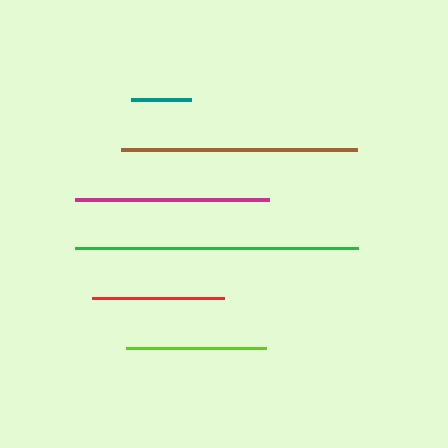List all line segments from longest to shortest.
From longest to shortest: green, brown, magenta, lime, red, teal.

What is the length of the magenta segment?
The magenta segment is approximately 194 pixels long.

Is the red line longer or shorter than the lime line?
The lime line is longer than the red line.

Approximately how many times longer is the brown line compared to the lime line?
The brown line is approximately 1.7 times the length of the lime line.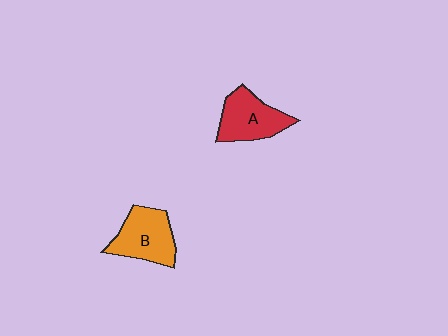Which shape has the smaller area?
Shape A (red).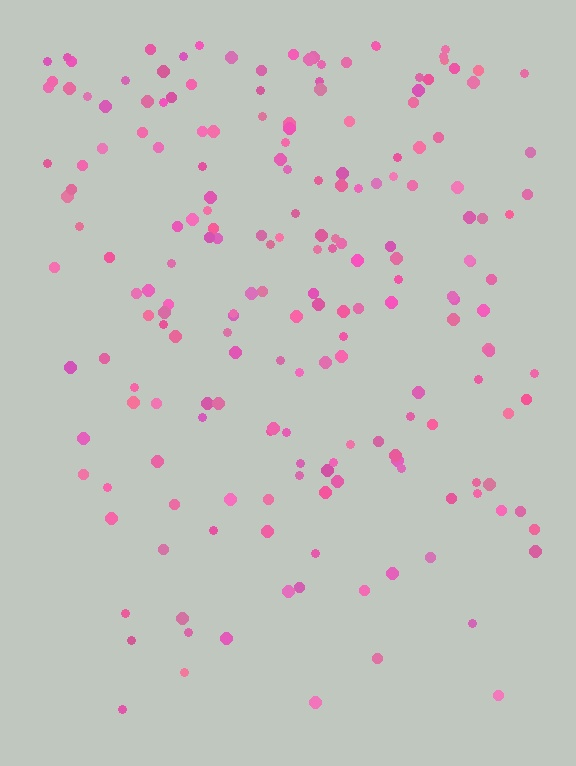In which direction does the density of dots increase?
From bottom to top, with the top side densest.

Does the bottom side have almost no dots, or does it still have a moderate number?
Still a moderate number, just noticeably fewer than the top.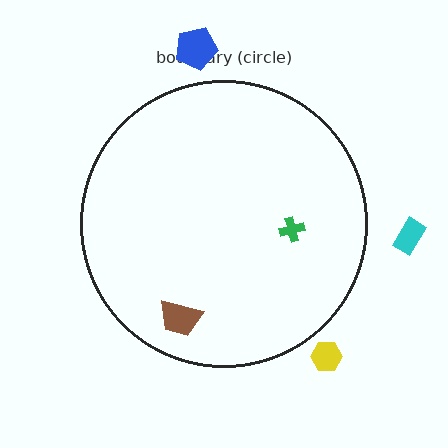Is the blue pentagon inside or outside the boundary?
Outside.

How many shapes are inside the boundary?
2 inside, 3 outside.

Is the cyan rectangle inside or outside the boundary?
Outside.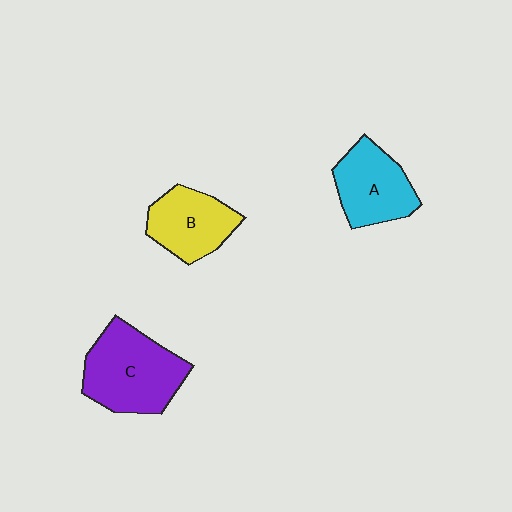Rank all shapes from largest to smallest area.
From largest to smallest: C (purple), A (cyan), B (yellow).